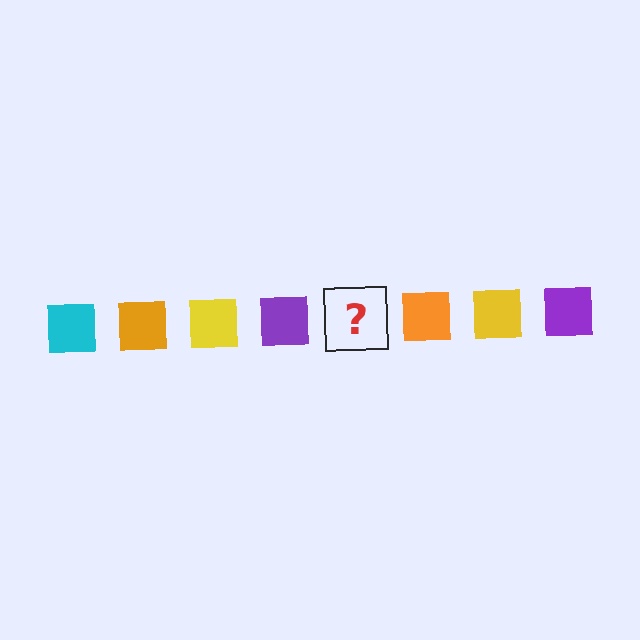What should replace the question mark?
The question mark should be replaced with a cyan square.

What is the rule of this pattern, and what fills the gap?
The rule is that the pattern cycles through cyan, orange, yellow, purple squares. The gap should be filled with a cyan square.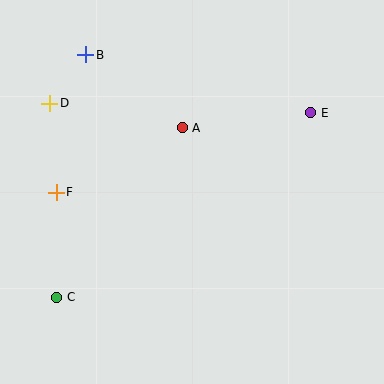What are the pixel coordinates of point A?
Point A is at (182, 128).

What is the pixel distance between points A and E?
The distance between A and E is 130 pixels.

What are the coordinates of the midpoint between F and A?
The midpoint between F and A is at (119, 160).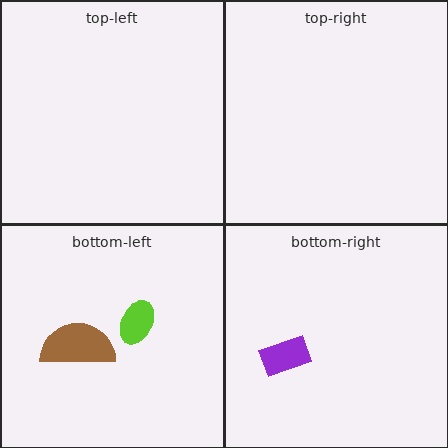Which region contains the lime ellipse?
The bottom-left region.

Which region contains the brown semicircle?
The bottom-left region.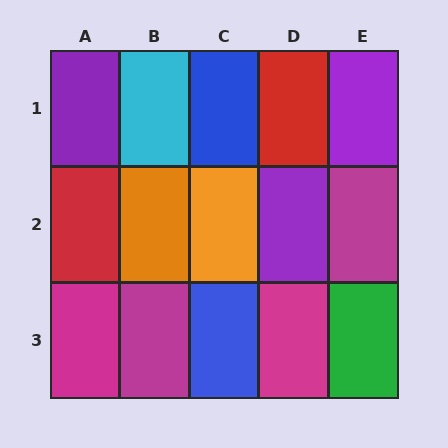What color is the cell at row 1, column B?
Cyan.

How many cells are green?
1 cell is green.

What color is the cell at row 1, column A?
Purple.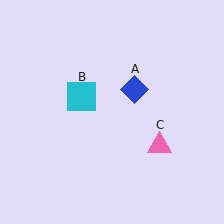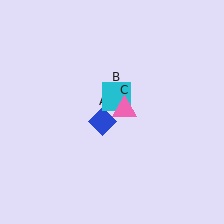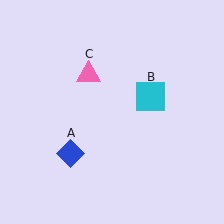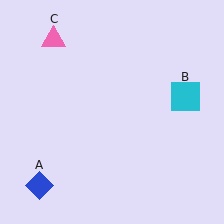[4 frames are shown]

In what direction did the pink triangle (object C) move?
The pink triangle (object C) moved up and to the left.